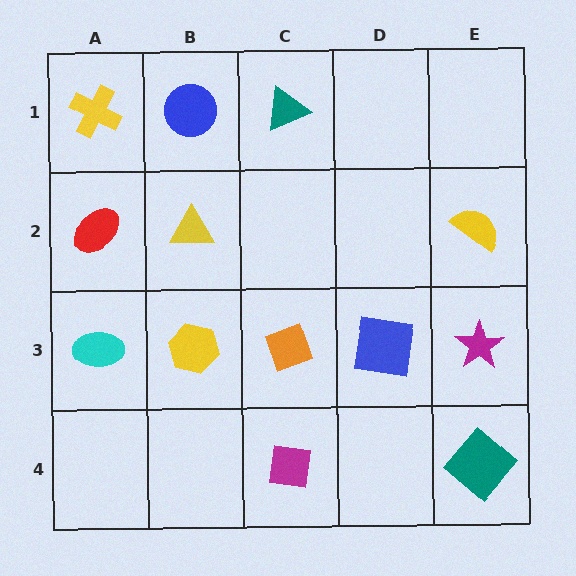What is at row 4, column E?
A teal diamond.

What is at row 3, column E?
A magenta star.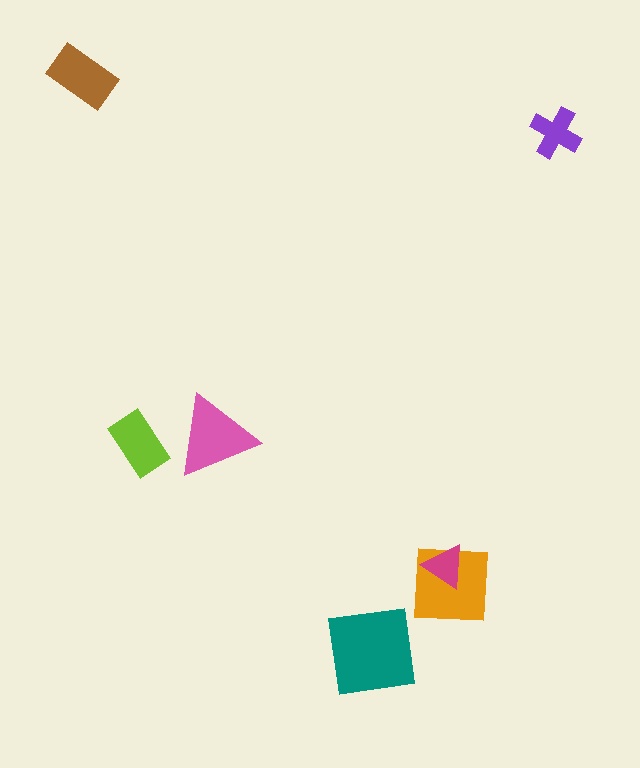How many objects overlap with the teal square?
0 objects overlap with the teal square.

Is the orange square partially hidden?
Yes, it is partially covered by another shape.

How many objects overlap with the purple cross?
0 objects overlap with the purple cross.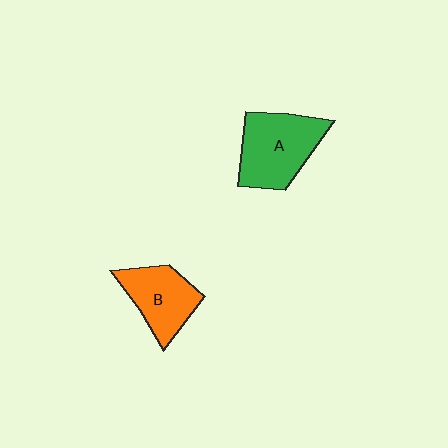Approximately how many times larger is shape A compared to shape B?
Approximately 1.3 times.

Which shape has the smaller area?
Shape B (orange).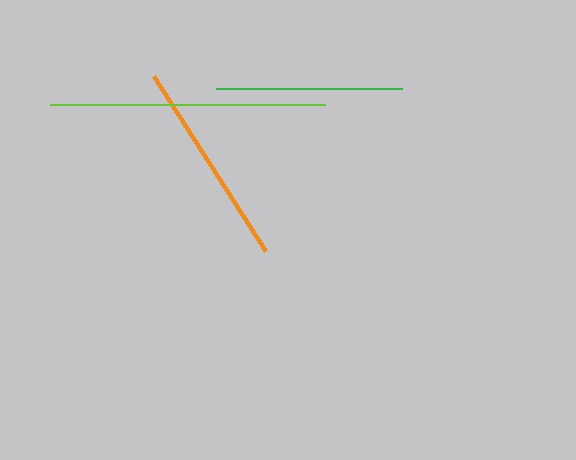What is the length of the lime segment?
The lime segment is approximately 275 pixels long.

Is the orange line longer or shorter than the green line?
The orange line is longer than the green line.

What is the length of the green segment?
The green segment is approximately 187 pixels long.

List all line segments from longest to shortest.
From longest to shortest: lime, orange, green.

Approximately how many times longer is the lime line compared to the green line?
The lime line is approximately 1.5 times the length of the green line.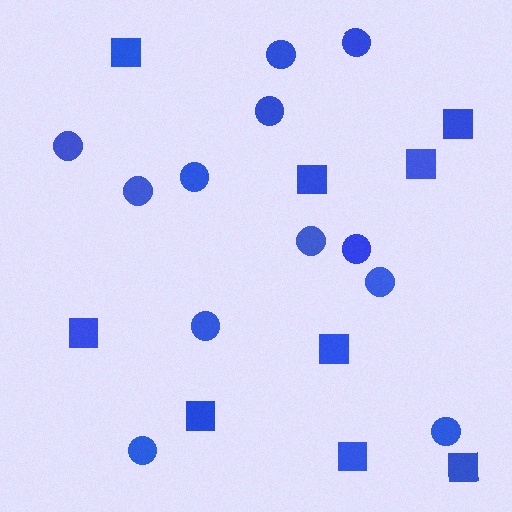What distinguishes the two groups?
There are 2 groups: one group of squares (9) and one group of circles (12).